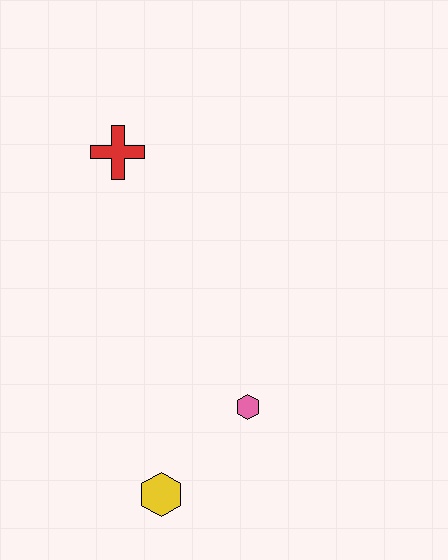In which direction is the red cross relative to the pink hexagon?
The red cross is above the pink hexagon.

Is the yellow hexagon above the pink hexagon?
No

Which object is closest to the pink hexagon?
The yellow hexagon is closest to the pink hexagon.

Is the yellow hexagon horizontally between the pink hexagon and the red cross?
Yes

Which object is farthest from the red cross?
The yellow hexagon is farthest from the red cross.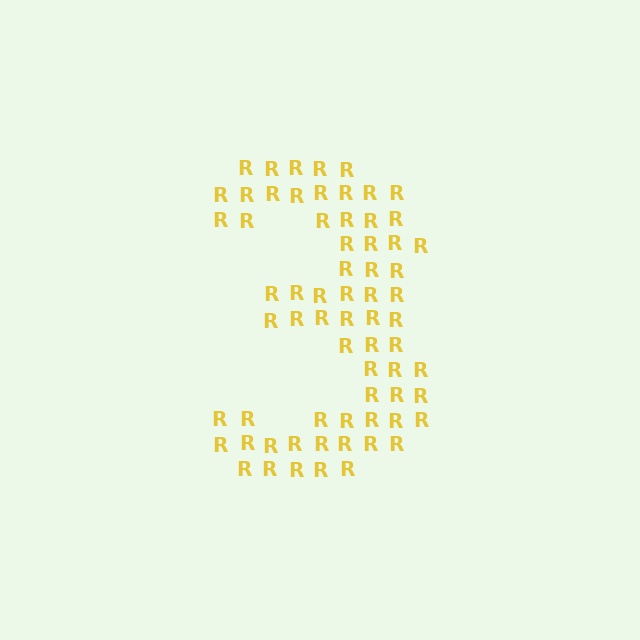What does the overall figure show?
The overall figure shows the digit 3.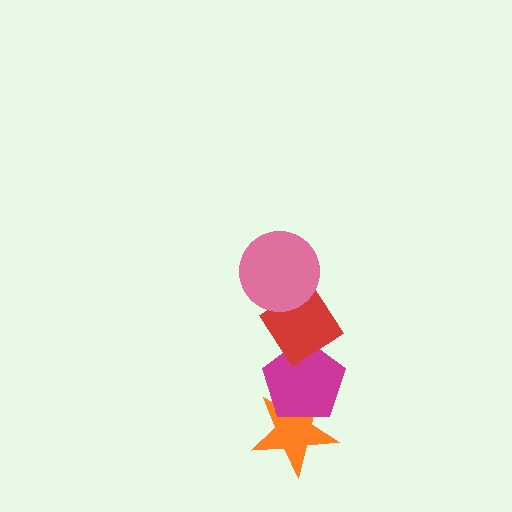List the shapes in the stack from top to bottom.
From top to bottom: the pink circle, the red diamond, the magenta pentagon, the orange star.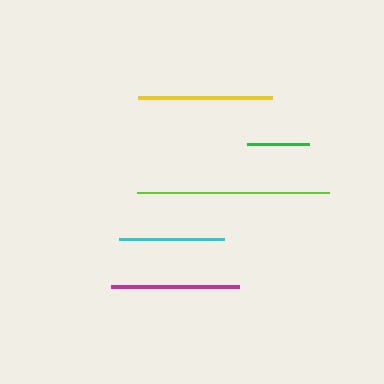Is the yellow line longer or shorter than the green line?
The yellow line is longer than the green line.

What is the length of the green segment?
The green segment is approximately 62 pixels long.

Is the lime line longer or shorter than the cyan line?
The lime line is longer than the cyan line.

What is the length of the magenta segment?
The magenta segment is approximately 128 pixels long.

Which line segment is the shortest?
The green line is the shortest at approximately 62 pixels.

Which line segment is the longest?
The lime line is the longest at approximately 192 pixels.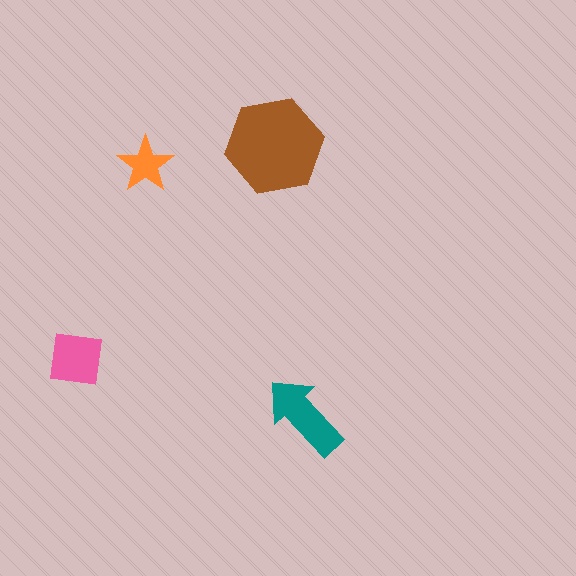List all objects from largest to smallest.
The brown hexagon, the teal arrow, the pink square, the orange star.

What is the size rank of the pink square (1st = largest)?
3rd.